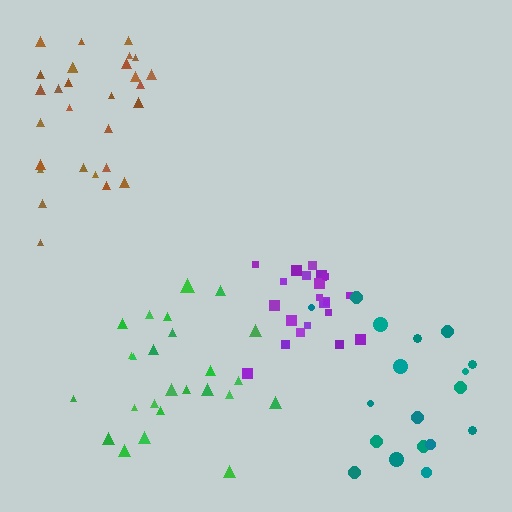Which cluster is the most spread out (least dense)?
Teal.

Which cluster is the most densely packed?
Purple.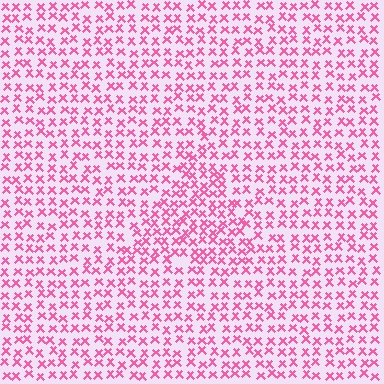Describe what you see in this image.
The image contains small pink elements arranged at two different densities. A triangle-shaped region is visible where the elements are more densely packed than the surrounding area.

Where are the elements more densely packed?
The elements are more densely packed inside the triangle boundary.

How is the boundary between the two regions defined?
The boundary is defined by a change in element density (approximately 1.5x ratio). All elements are the same color, size, and shape.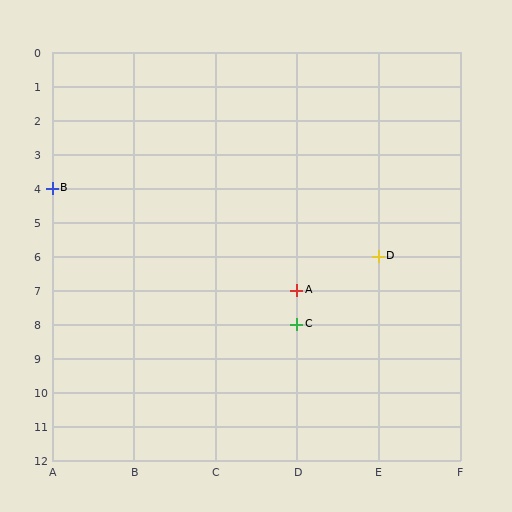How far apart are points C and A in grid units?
Points C and A are 1 row apart.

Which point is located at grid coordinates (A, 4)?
Point B is at (A, 4).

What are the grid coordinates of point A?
Point A is at grid coordinates (D, 7).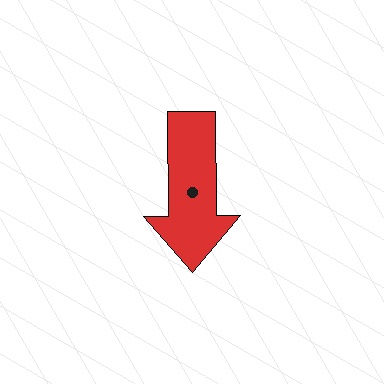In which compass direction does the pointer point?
South.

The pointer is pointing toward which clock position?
Roughly 6 o'clock.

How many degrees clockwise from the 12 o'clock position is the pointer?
Approximately 180 degrees.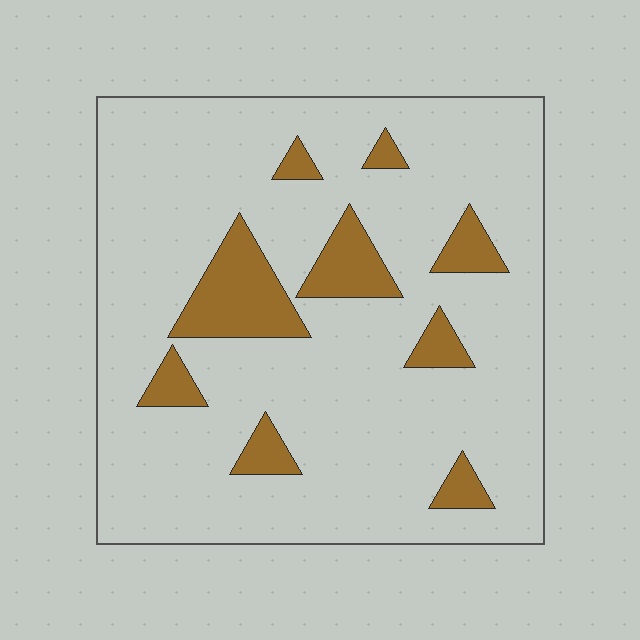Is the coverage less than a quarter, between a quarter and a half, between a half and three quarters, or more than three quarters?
Less than a quarter.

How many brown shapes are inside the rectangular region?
9.